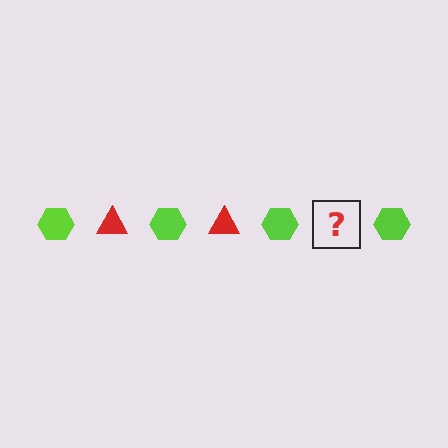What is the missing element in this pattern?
The missing element is a red triangle.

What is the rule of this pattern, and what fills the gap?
The rule is that the pattern alternates between lime hexagon and red triangle. The gap should be filled with a red triangle.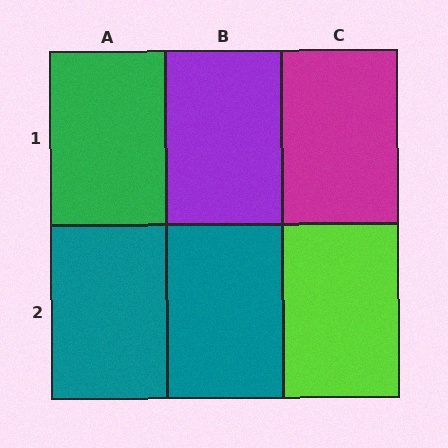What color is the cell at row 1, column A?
Green.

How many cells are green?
1 cell is green.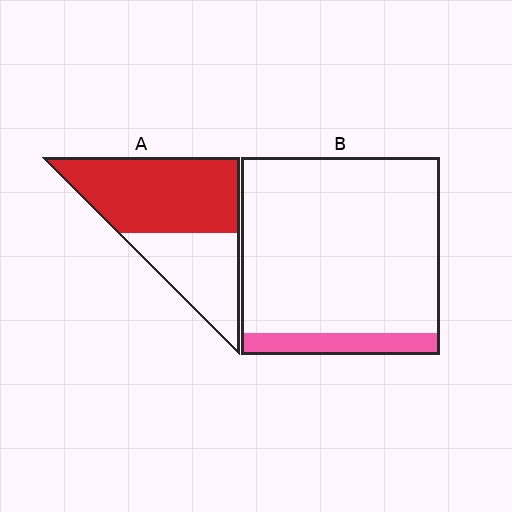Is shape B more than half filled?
No.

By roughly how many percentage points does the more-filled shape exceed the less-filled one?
By roughly 50 percentage points (A over B).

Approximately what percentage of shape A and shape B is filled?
A is approximately 60% and B is approximately 10%.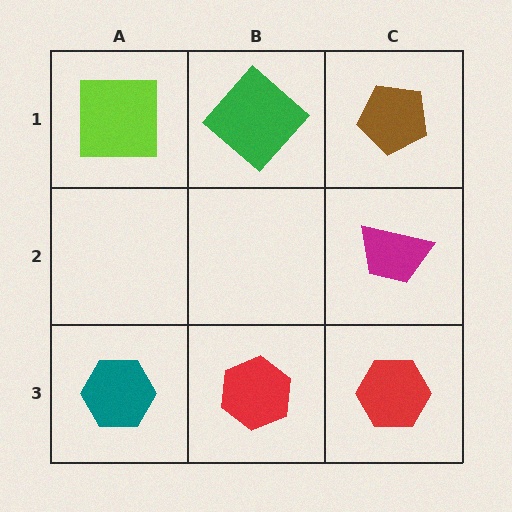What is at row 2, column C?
A magenta trapezoid.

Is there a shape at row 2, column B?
No, that cell is empty.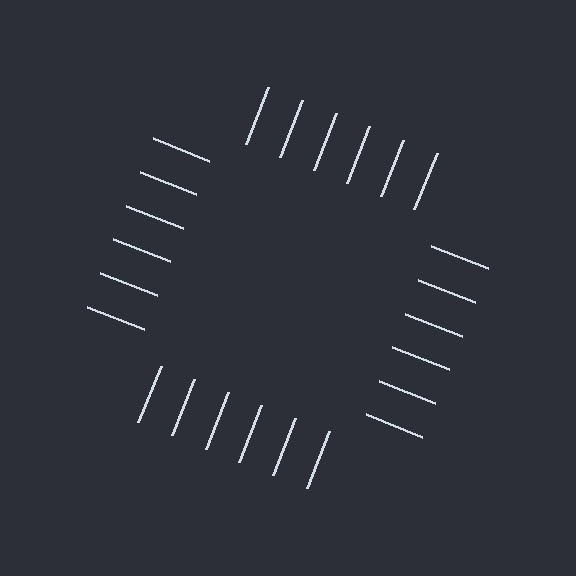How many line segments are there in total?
24 — 6 along each of the 4 edges.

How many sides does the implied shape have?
4 sides — the line-ends trace a square.